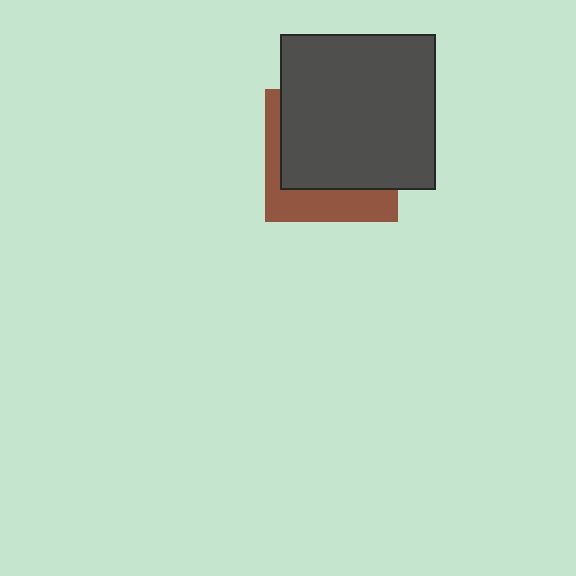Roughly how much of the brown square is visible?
A small part of it is visible (roughly 32%).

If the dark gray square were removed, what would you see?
You would see the complete brown square.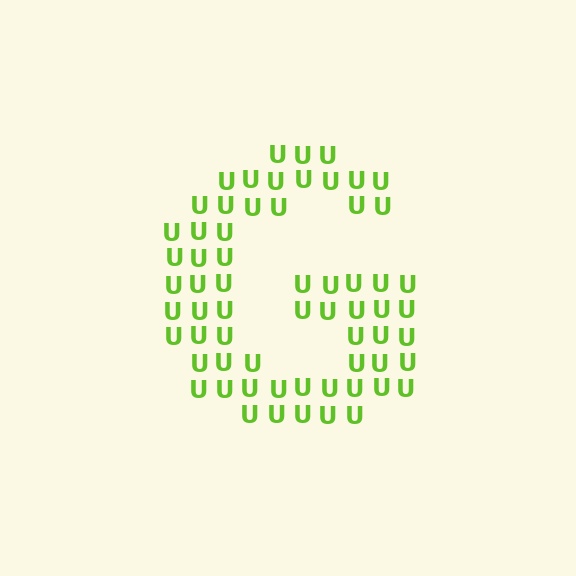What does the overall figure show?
The overall figure shows the letter G.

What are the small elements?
The small elements are letter U's.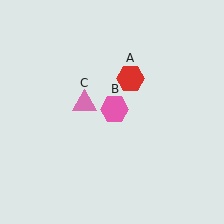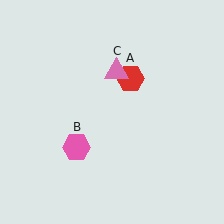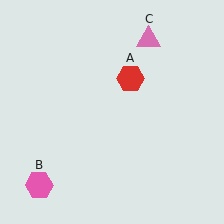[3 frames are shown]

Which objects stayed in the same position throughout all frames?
Red hexagon (object A) remained stationary.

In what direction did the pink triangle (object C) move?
The pink triangle (object C) moved up and to the right.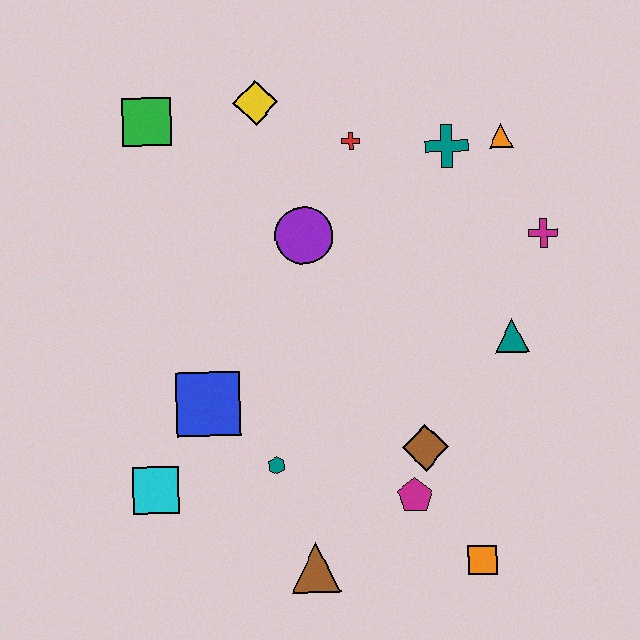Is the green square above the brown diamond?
Yes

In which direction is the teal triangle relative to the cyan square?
The teal triangle is to the right of the cyan square.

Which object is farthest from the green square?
The orange square is farthest from the green square.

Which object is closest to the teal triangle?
The magenta cross is closest to the teal triangle.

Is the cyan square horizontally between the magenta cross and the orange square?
No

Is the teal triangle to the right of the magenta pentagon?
Yes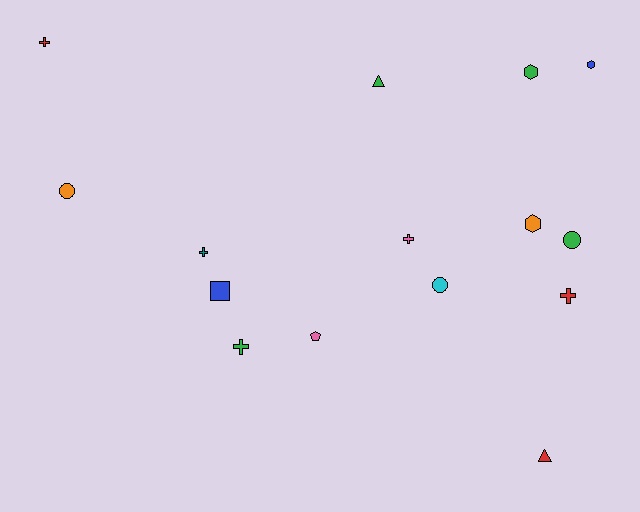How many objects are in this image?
There are 15 objects.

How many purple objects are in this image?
There are no purple objects.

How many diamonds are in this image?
There are no diamonds.